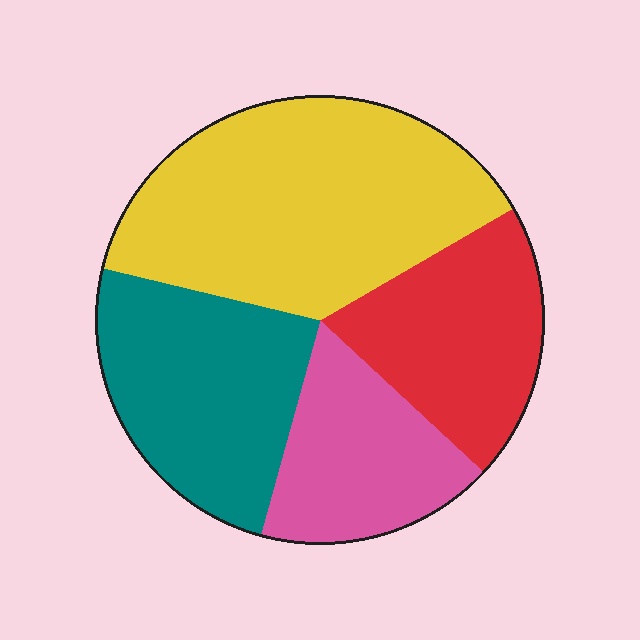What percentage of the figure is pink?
Pink takes up about one sixth (1/6) of the figure.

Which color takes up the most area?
Yellow, at roughly 40%.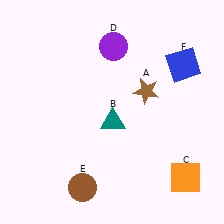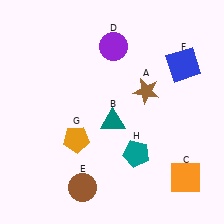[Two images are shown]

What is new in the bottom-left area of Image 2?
An orange pentagon (G) was added in the bottom-left area of Image 2.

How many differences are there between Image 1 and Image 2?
There are 2 differences between the two images.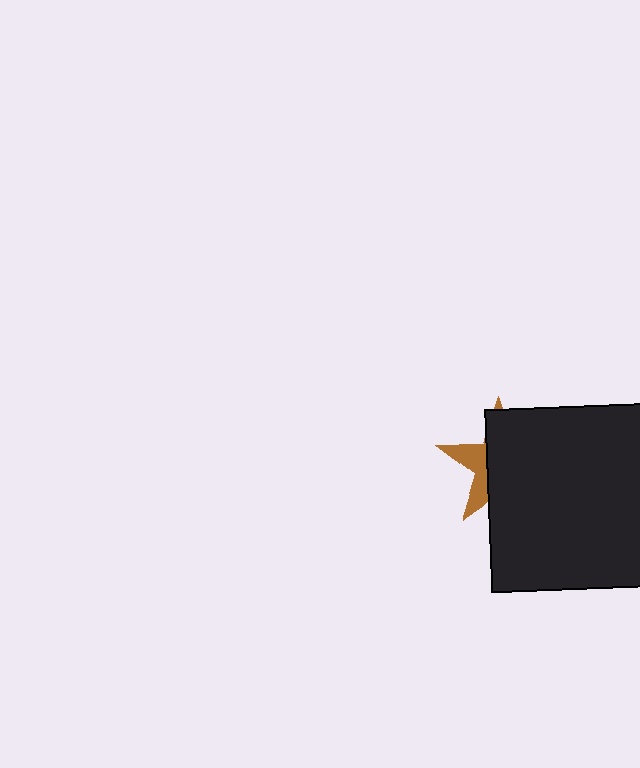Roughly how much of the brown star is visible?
A small part of it is visible (roughly 31%).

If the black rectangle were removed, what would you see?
You would see the complete brown star.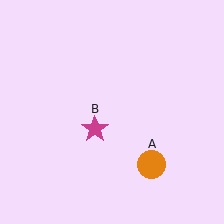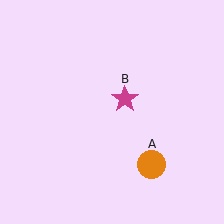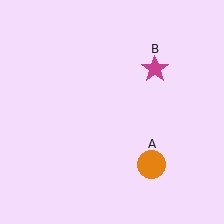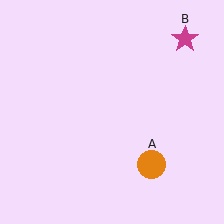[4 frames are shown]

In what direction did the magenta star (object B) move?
The magenta star (object B) moved up and to the right.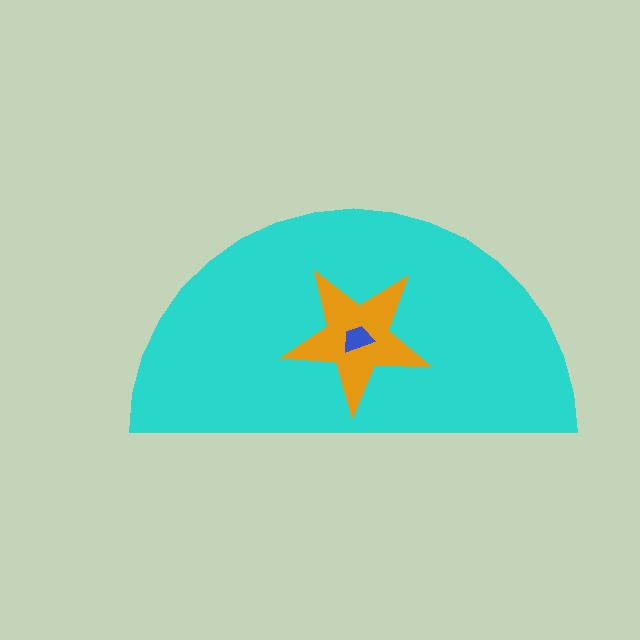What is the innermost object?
The blue trapezoid.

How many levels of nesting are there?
3.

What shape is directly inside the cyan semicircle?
The orange star.